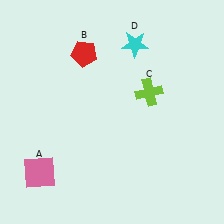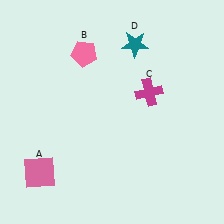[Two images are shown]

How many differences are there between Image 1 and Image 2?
There are 3 differences between the two images.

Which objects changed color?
B changed from red to pink. C changed from lime to magenta. D changed from cyan to teal.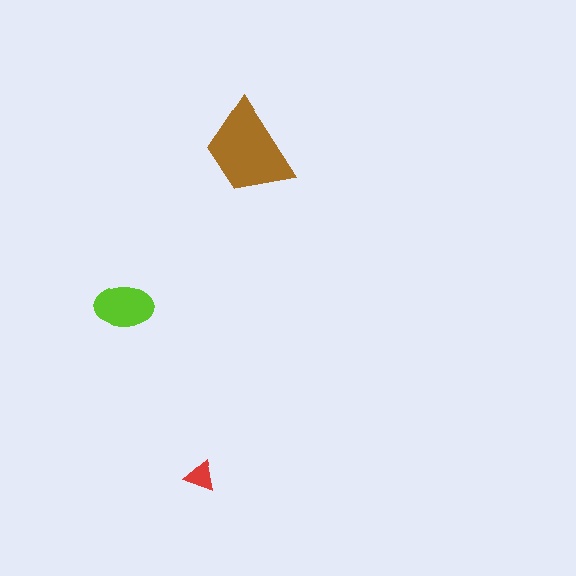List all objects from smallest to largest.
The red triangle, the lime ellipse, the brown trapezoid.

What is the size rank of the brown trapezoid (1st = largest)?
1st.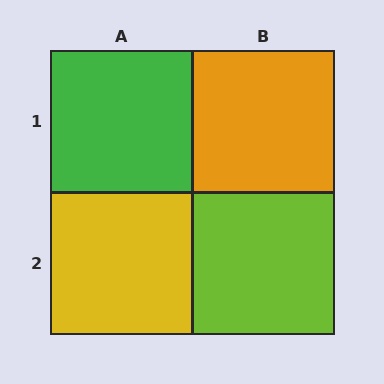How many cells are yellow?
1 cell is yellow.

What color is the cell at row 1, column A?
Green.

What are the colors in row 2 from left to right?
Yellow, lime.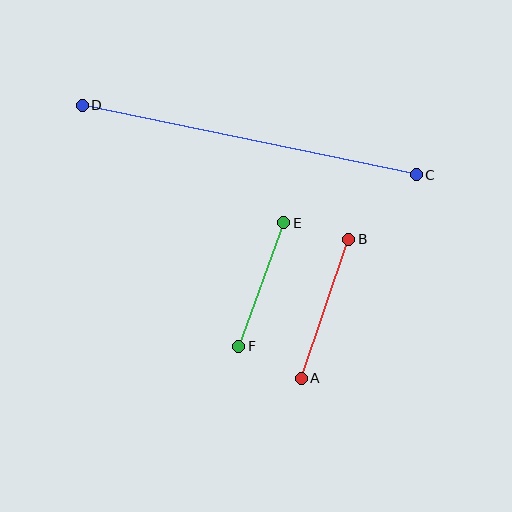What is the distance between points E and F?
The distance is approximately 131 pixels.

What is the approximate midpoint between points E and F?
The midpoint is at approximately (261, 284) pixels.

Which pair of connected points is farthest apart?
Points C and D are farthest apart.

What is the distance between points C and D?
The distance is approximately 341 pixels.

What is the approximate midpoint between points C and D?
The midpoint is at approximately (249, 140) pixels.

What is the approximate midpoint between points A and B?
The midpoint is at approximately (325, 309) pixels.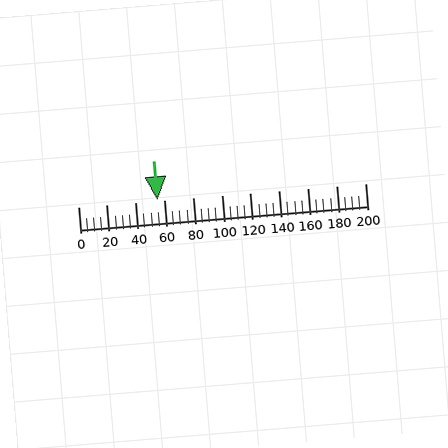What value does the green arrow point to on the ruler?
The green arrow points to approximately 55.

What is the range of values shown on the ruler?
The ruler shows values from 0 to 200.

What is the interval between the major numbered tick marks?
The major tick marks are spaced 20 units apart.